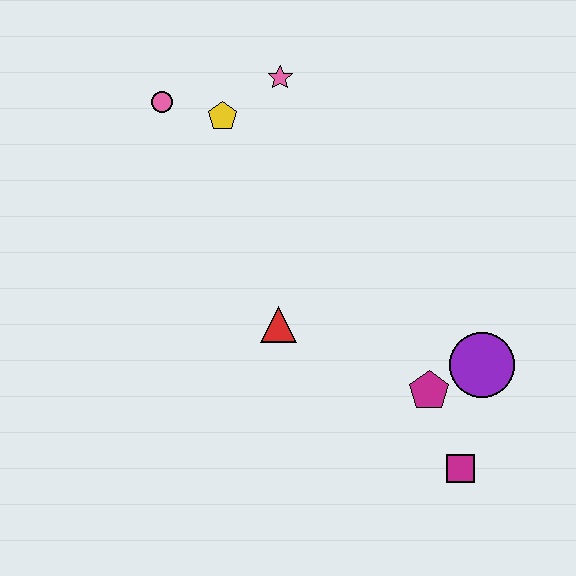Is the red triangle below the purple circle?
No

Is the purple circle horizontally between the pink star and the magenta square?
No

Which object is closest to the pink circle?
The yellow pentagon is closest to the pink circle.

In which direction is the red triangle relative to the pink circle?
The red triangle is below the pink circle.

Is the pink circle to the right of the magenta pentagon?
No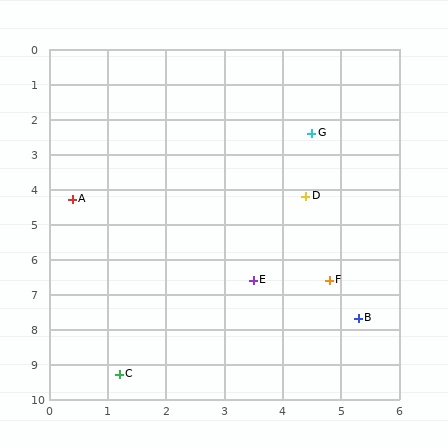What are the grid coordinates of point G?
Point G is at approximately (4.5, 2.4).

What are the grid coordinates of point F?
Point F is at approximately (4.8, 6.6).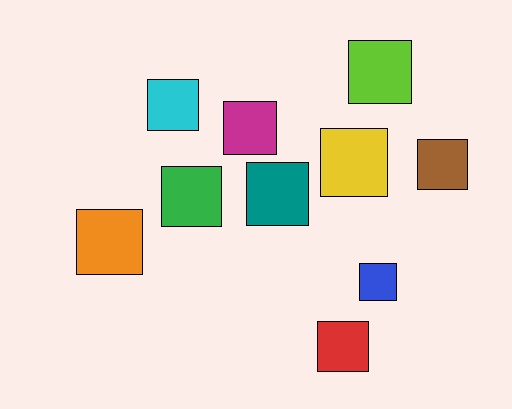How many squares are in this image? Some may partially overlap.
There are 10 squares.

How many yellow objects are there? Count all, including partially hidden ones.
There is 1 yellow object.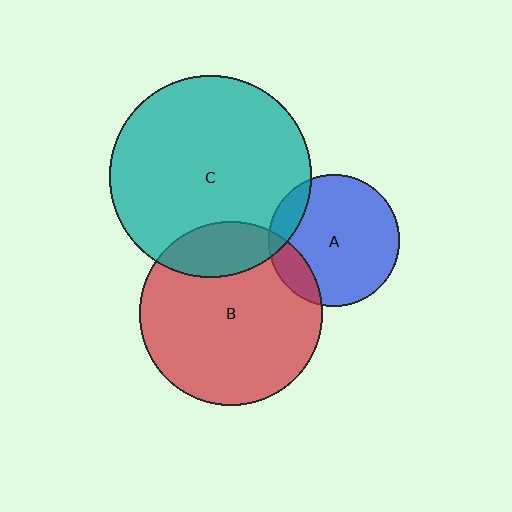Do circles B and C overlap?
Yes.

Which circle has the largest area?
Circle C (teal).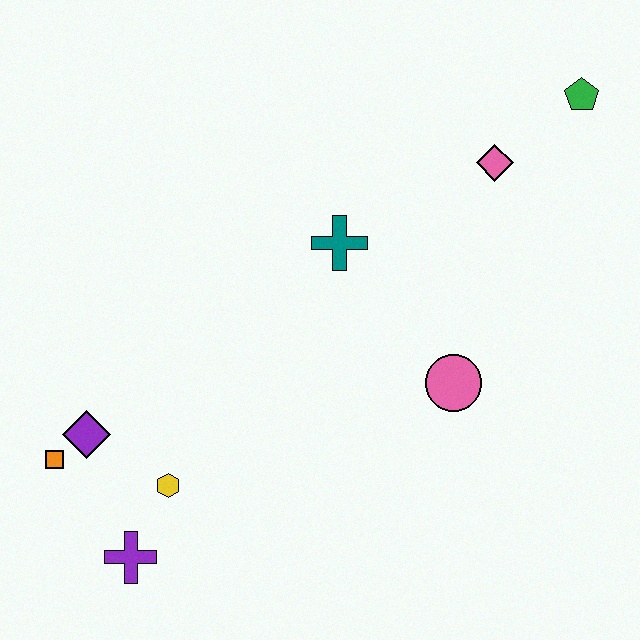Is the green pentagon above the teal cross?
Yes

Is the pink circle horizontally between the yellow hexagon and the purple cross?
No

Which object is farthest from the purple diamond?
The green pentagon is farthest from the purple diamond.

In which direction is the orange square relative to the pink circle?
The orange square is to the left of the pink circle.